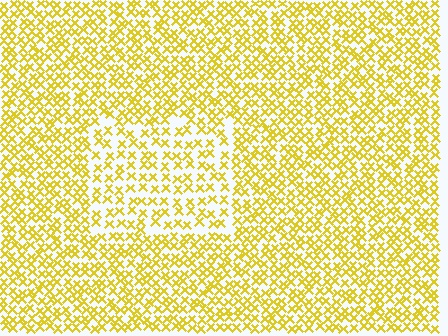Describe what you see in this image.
The image contains small yellow elements arranged at two different densities. A rectangle-shaped region is visible where the elements are less densely packed than the surrounding area.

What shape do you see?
I see a rectangle.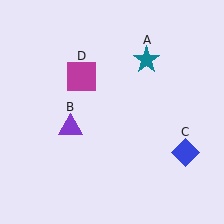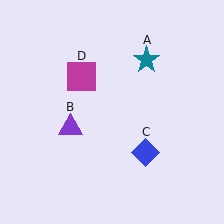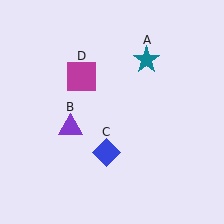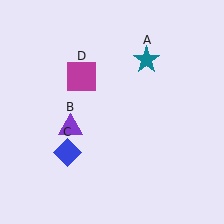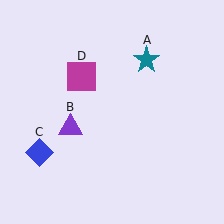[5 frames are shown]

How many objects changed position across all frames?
1 object changed position: blue diamond (object C).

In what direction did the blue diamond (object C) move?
The blue diamond (object C) moved left.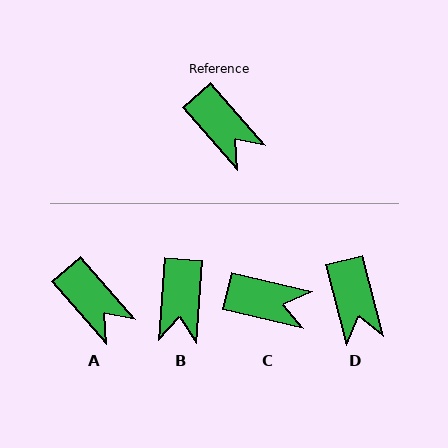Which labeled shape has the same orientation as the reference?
A.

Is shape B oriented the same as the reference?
No, it is off by about 45 degrees.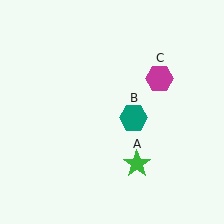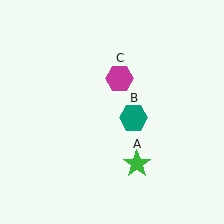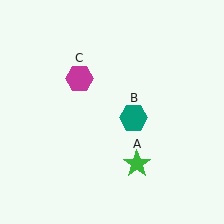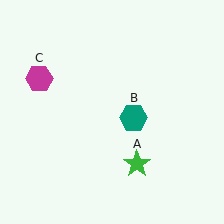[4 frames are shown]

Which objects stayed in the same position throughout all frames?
Green star (object A) and teal hexagon (object B) remained stationary.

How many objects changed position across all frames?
1 object changed position: magenta hexagon (object C).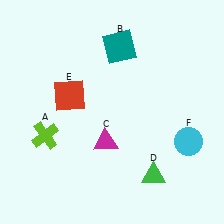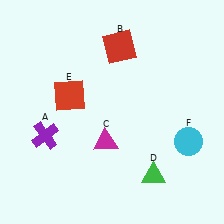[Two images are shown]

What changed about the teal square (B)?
In Image 1, B is teal. In Image 2, it changed to red.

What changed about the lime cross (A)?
In Image 1, A is lime. In Image 2, it changed to purple.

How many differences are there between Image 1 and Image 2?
There are 2 differences between the two images.